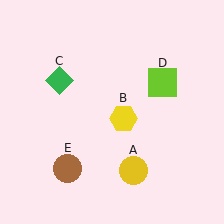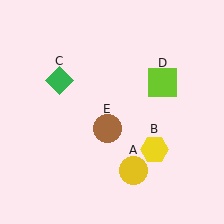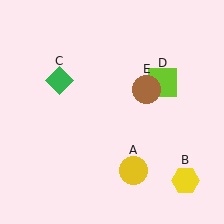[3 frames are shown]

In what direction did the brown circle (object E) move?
The brown circle (object E) moved up and to the right.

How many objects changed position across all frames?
2 objects changed position: yellow hexagon (object B), brown circle (object E).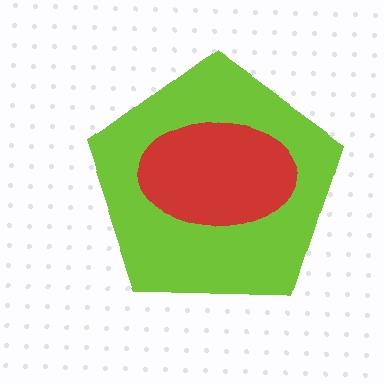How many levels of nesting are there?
2.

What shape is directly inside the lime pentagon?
The red ellipse.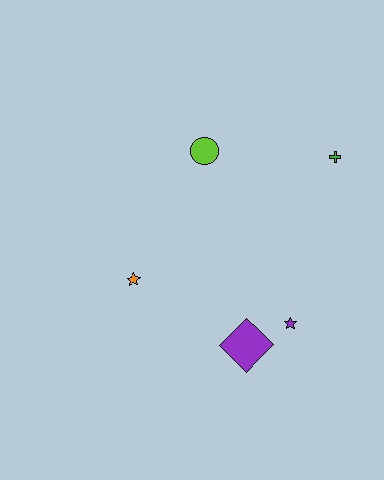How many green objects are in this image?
There is 1 green object.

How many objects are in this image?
There are 5 objects.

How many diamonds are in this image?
There is 1 diamond.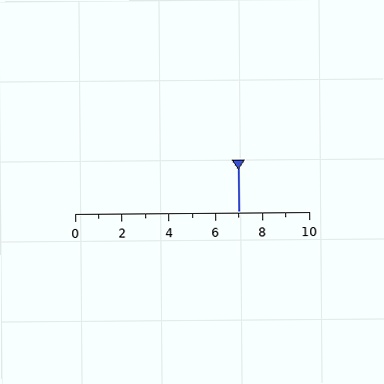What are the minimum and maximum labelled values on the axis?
The axis runs from 0 to 10.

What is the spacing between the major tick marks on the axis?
The major ticks are spaced 2 apart.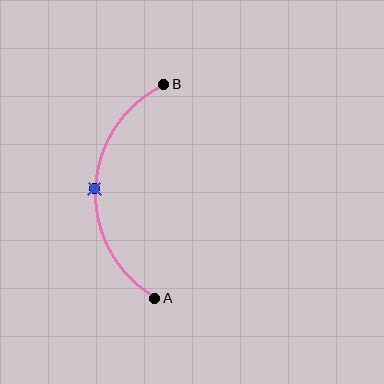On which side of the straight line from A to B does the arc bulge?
The arc bulges to the left of the straight line connecting A and B.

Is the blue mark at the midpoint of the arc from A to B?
Yes. The blue mark lies on the arc at equal arc-length from both A and B — it is the arc midpoint.